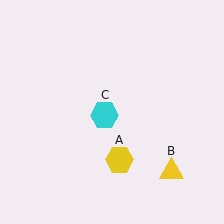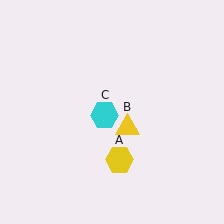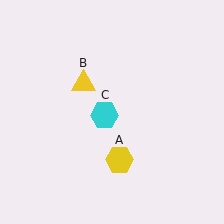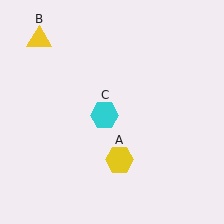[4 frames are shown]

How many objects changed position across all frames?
1 object changed position: yellow triangle (object B).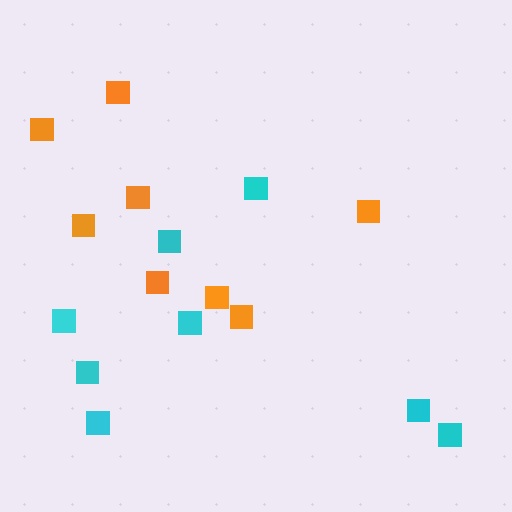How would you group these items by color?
There are 2 groups: one group of orange squares (8) and one group of cyan squares (8).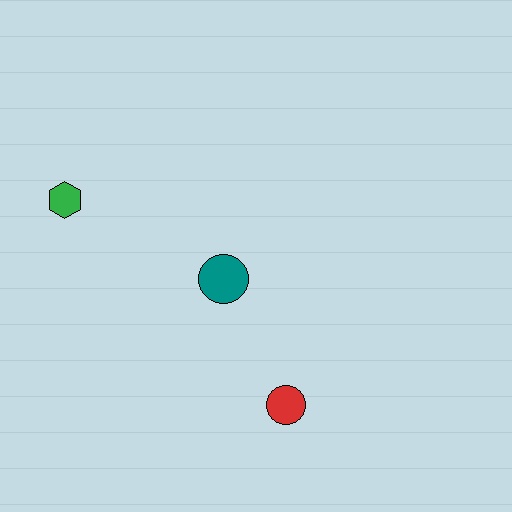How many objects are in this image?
There are 3 objects.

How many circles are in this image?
There are 2 circles.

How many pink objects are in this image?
There are no pink objects.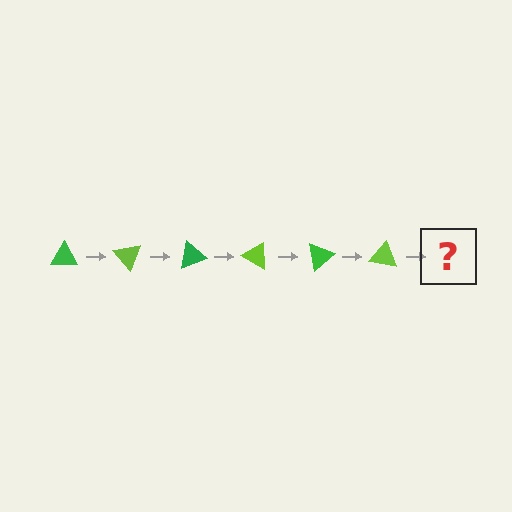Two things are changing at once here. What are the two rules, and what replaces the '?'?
The two rules are that it rotates 50 degrees each step and the color cycles through green and lime. The '?' should be a green triangle, rotated 300 degrees from the start.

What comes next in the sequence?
The next element should be a green triangle, rotated 300 degrees from the start.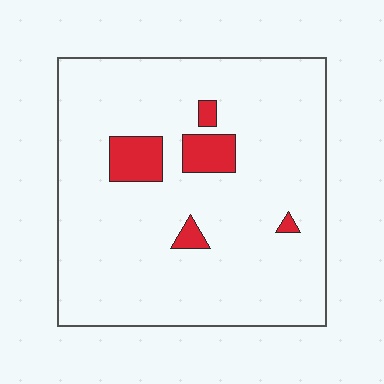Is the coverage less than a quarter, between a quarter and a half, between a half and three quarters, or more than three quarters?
Less than a quarter.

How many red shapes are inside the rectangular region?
5.